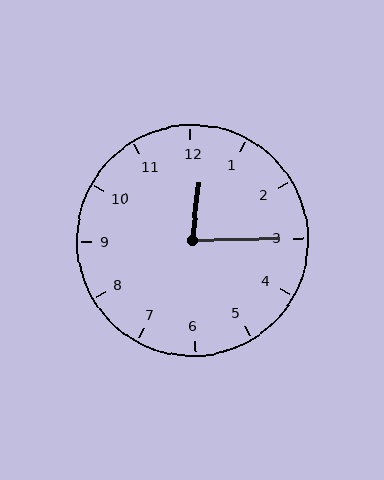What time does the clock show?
12:15.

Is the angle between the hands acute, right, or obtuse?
It is acute.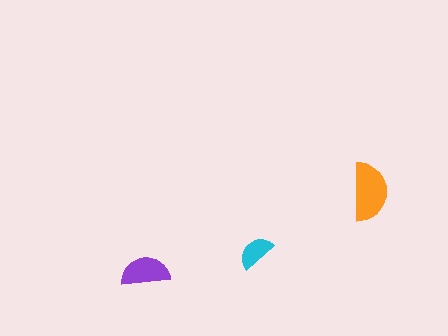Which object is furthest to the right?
The orange semicircle is rightmost.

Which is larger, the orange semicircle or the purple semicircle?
The orange one.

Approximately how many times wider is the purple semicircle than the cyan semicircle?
About 1.5 times wider.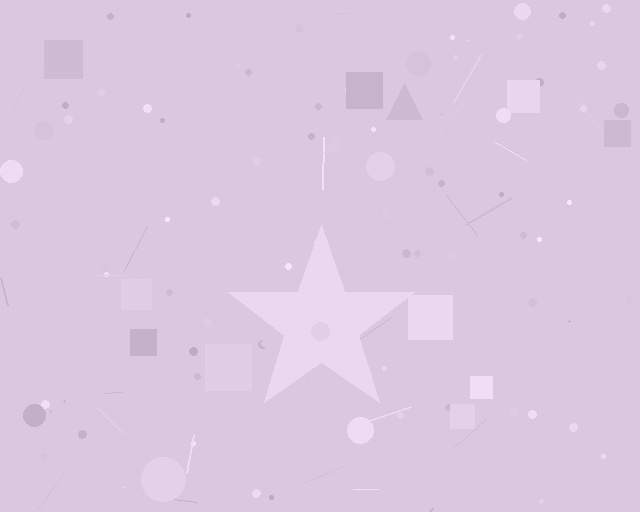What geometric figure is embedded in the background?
A star is embedded in the background.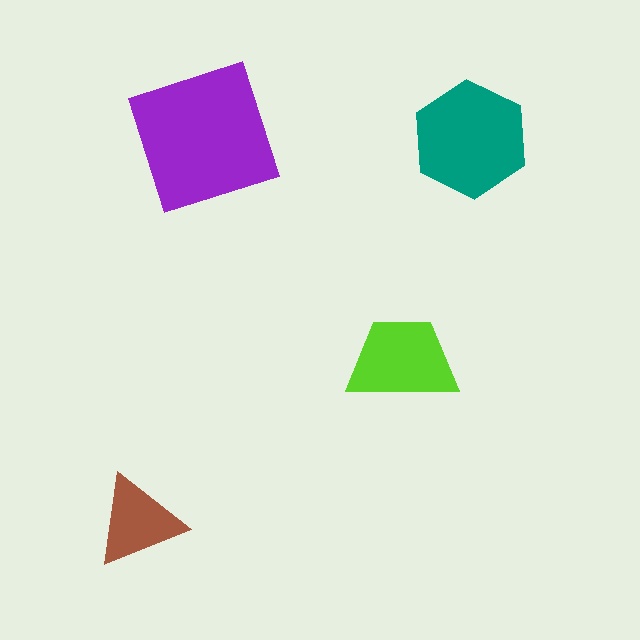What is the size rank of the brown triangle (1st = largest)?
4th.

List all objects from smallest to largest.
The brown triangle, the lime trapezoid, the teal hexagon, the purple square.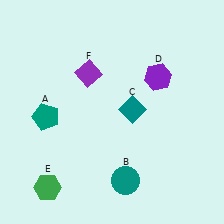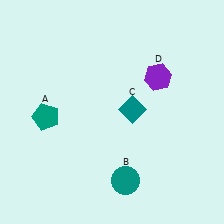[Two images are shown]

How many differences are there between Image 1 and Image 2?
There are 2 differences between the two images.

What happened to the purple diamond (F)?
The purple diamond (F) was removed in Image 2. It was in the top-left area of Image 1.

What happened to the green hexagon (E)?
The green hexagon (E) was removed in Image 2. It was in the bottom-left area of Image 1.